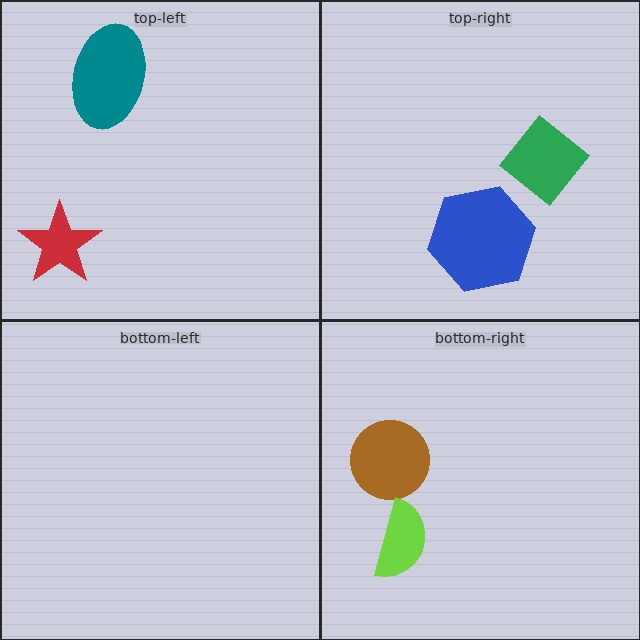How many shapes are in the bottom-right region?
2.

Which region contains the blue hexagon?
The top-right region.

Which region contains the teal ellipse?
The top-left region.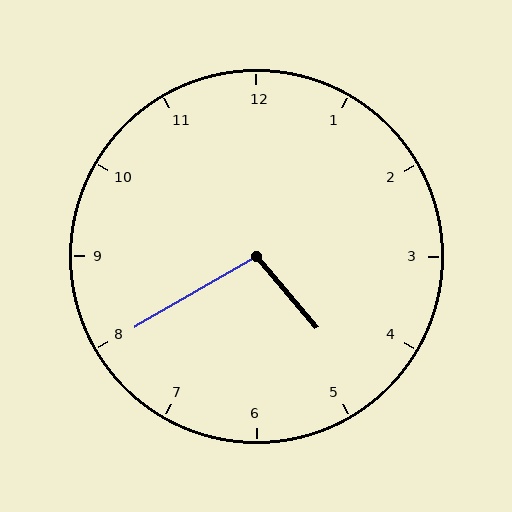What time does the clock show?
4:40.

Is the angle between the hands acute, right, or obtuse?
It is obtuse.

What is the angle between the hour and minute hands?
Approximately 100 degrees.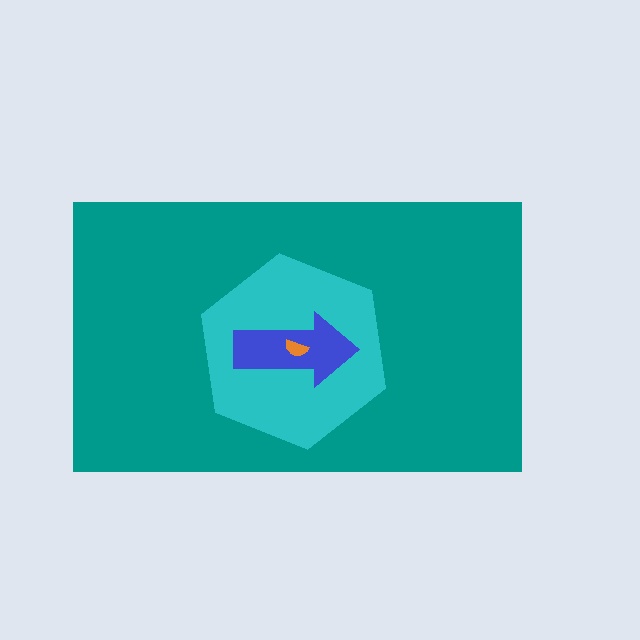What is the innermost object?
The orange semicircle.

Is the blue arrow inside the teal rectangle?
Yes.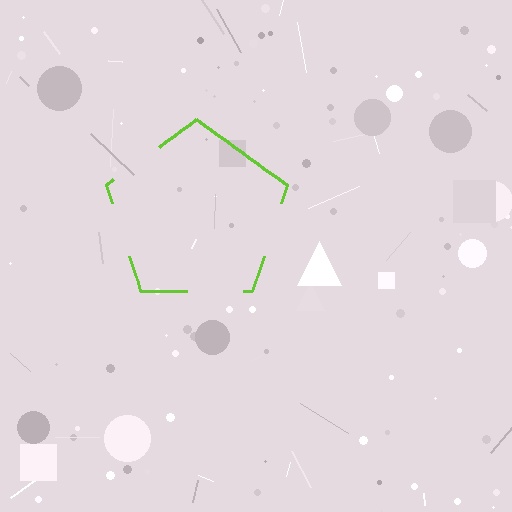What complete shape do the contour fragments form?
The contour fragments form a pentagon.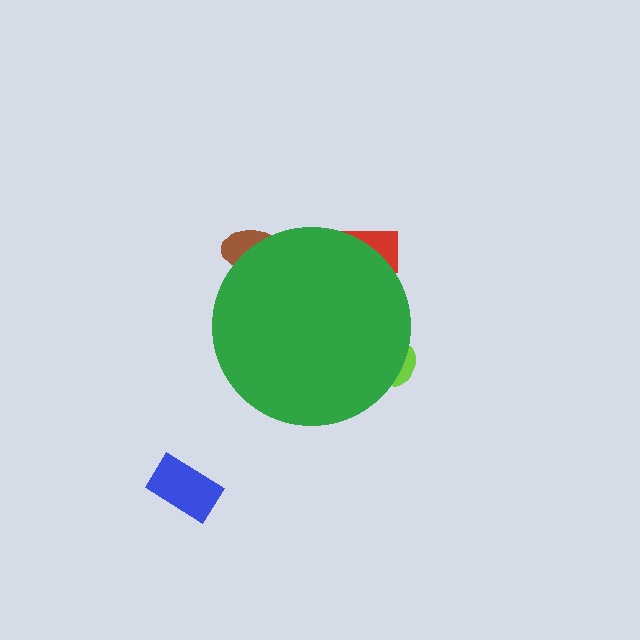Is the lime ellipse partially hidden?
Yes, the lime ellipse is partially hidden behind the green circle.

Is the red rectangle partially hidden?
Yes, the red rectangle is partially hidden behind the green circle.